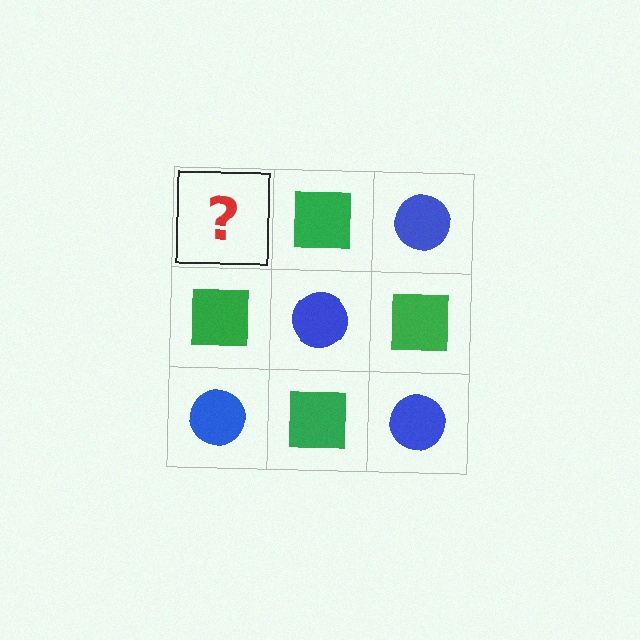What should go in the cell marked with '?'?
The missing cell should contain a blue circle.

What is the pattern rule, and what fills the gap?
The rule is that it alternates blue circle and green square in a checkerboard pattern. The gap should be filled with a blue circle.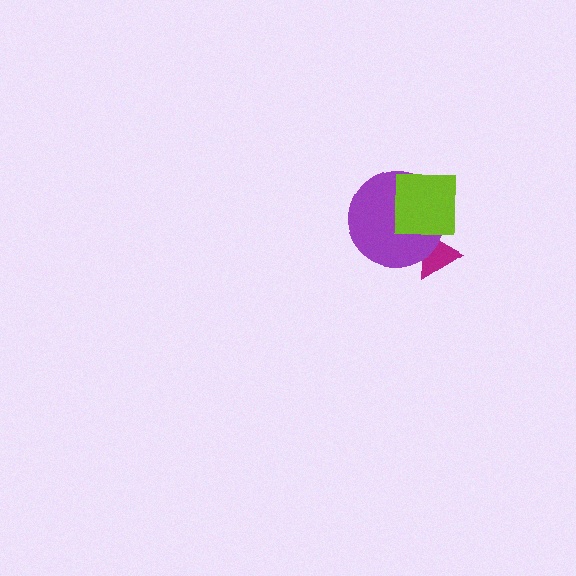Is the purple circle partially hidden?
Yes, it is partially covered by another shape.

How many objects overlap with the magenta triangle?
2 objects overlap with the magenta triangle.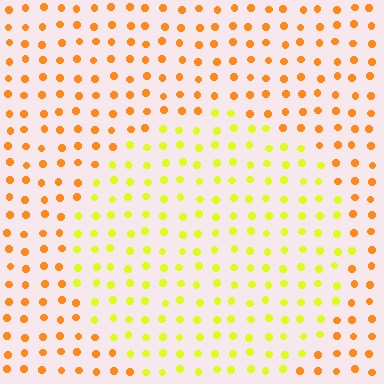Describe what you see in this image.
The image is filled with small orange elements in a uniform arrangement. A circle-shaped region is visible where the elements are tinted to a slightly different hue, forming a subtle color boundary.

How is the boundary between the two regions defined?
The boundary is defined purely by a slight shift in hue (about 41 degrees). Spacing, size, and orientation are identical on both sides.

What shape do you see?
I see a circle.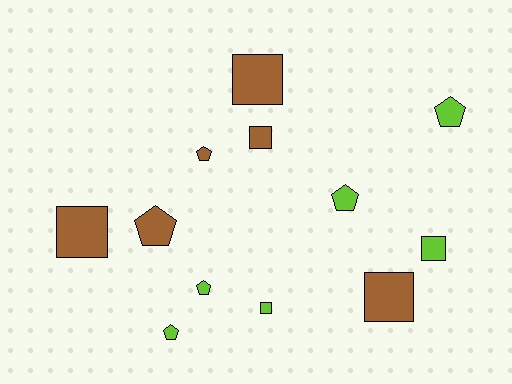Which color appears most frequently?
Lime, with 6 objects.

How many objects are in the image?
There are 12 objects.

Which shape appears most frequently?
Square, with 6 objects.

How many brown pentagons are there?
There are 2 brown pentagons.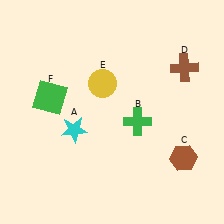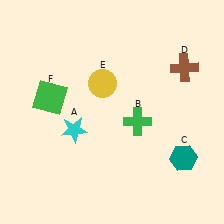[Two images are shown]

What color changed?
The hexagon (C) changed from brown in Image 1 to teal in Image 2.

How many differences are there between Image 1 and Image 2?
There is 1 difference between the two images.